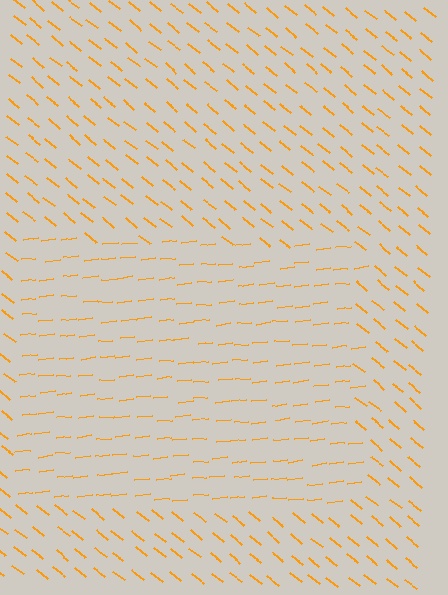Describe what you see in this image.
The image is filled with small orange line segments. A rectangle region in the image has lines oriented differently from the surrounding lines, creating a visible texture boundary.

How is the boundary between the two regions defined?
The boundary is defined purely by a change in line orientation (approximately 45 degrees difference). All lines are the same color and thickness.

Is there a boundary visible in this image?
Yes, there is a texture boundary formed by a change in line orientation.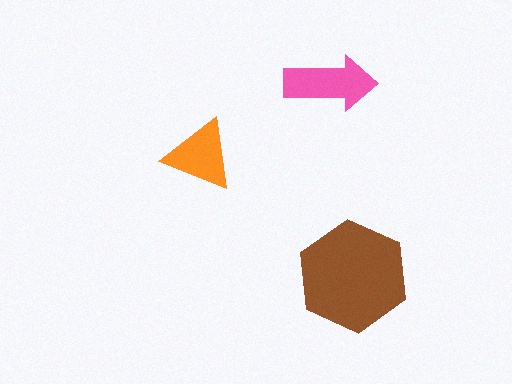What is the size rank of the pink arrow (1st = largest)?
2nd.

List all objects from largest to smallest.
The brown hexagon, the pink arrow, the orange triangle.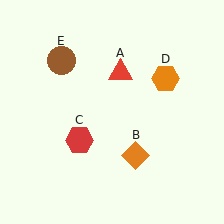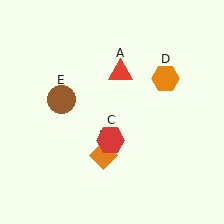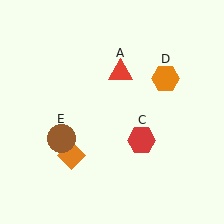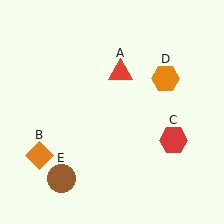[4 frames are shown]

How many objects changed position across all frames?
3 objects changed position: orange diamond (object B), red hexagon (object C), brown circle (object E).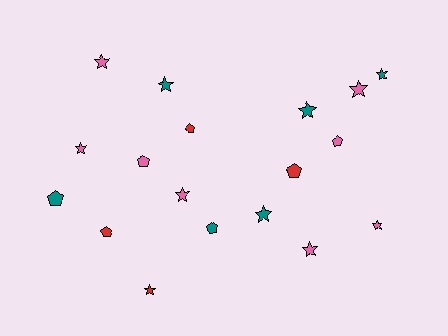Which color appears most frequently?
Pink, with 8 objects.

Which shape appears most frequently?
Star, with 11 objects.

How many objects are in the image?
There are 18 objects.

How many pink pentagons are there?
There are 2 pink pentagons.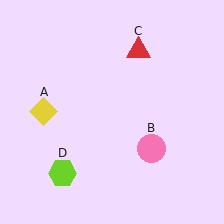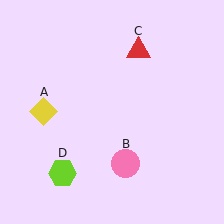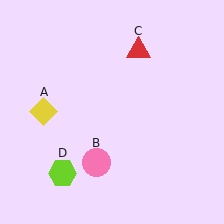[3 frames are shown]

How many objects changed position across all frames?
1 object changed position: pink circle (object B).